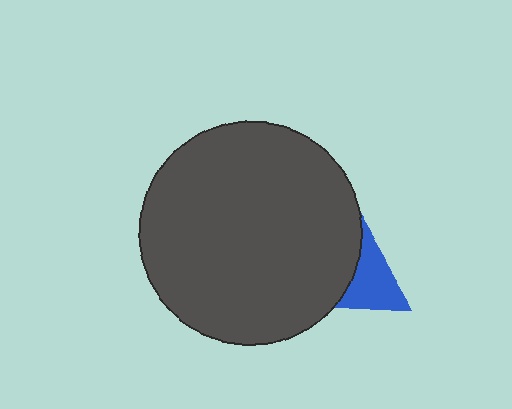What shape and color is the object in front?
The object in front is a dark gray circle.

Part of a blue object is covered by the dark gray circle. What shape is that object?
It is a triangle.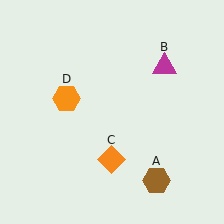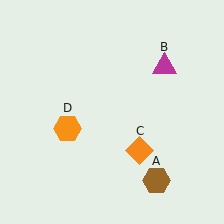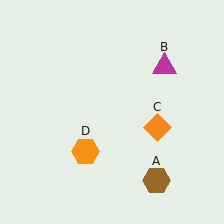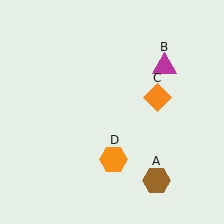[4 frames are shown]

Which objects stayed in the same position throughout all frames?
Brown hexagon (object A) and magenta triangle (object B) remained stationary.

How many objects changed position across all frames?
2 objects changed position: orange diamond (object C), orange hexagon (object D).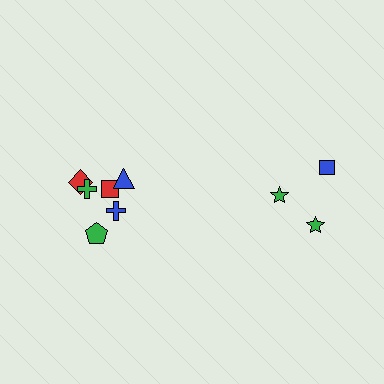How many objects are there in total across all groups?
There are 9 objects.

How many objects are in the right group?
There are 3 objects.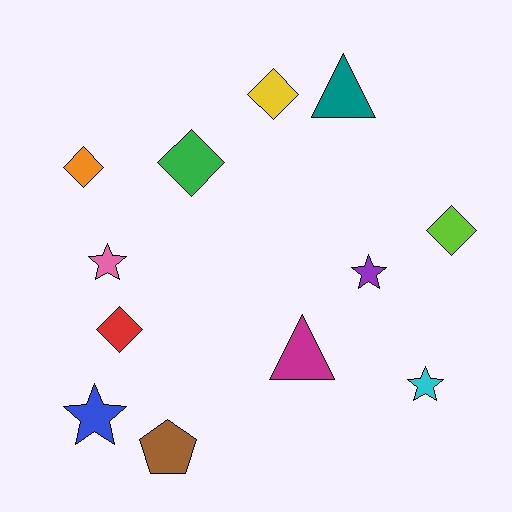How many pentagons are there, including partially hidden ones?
There is 1 pentagon.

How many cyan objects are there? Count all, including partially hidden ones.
There is 1 cyan object.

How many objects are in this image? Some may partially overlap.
There are 12 objects.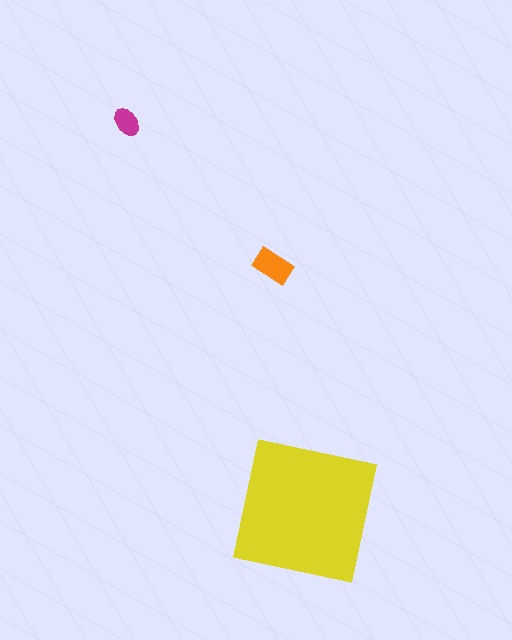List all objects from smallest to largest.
The magenta ellipse, the orange rectangle, the yellow square.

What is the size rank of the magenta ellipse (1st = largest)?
3rd.